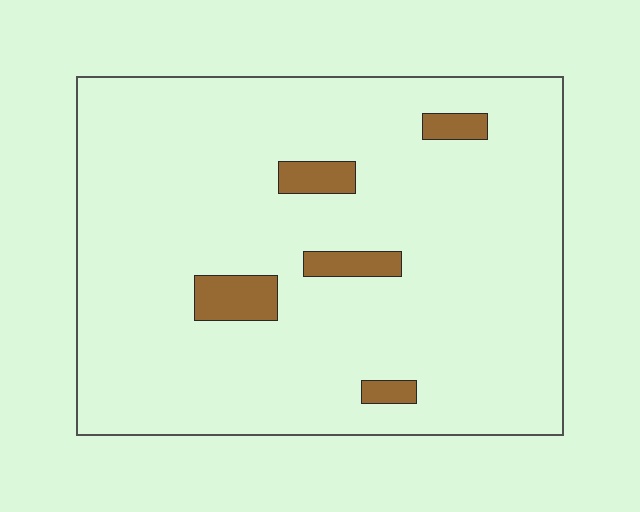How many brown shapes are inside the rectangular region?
5.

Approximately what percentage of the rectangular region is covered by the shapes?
Approximately 5%.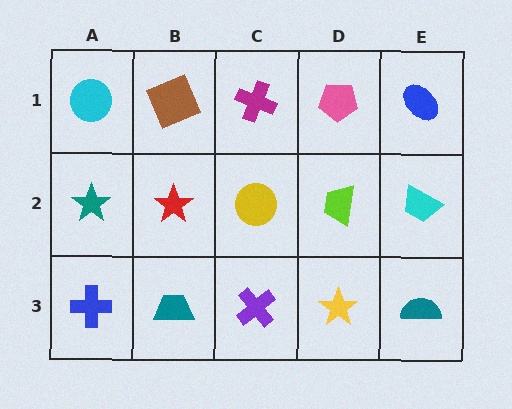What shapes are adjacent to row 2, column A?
A cyan circle (row 1, column A), a blue cross (row 3, column A), a red star (row 2, column B).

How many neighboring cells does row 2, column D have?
4.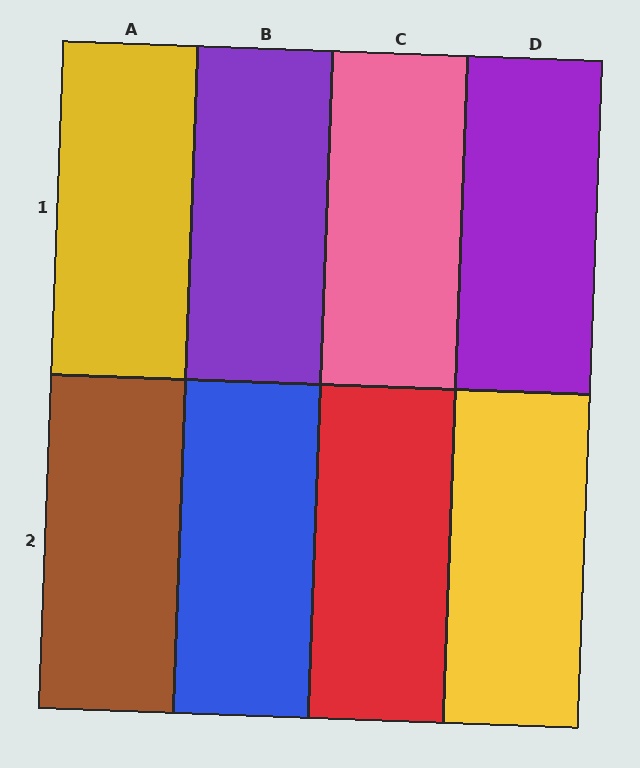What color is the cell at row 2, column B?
Blue.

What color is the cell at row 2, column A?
Brown.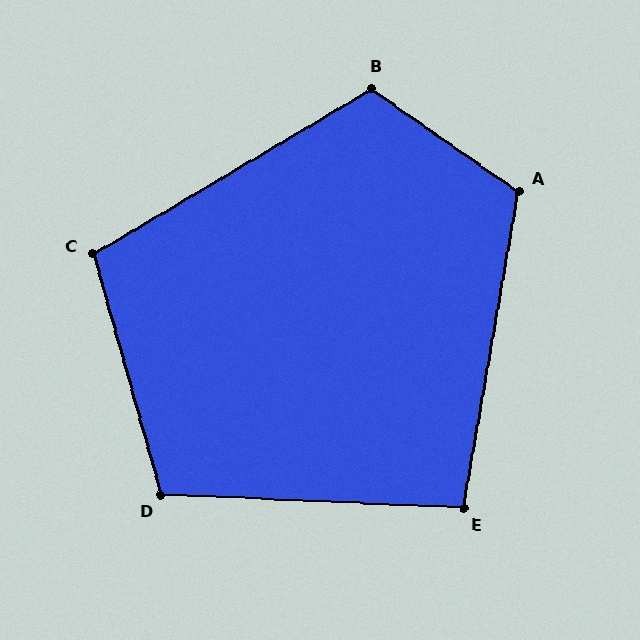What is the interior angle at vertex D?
Approximately 108 degrees (obtuse).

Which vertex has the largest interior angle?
A, at approximately 115 degrees.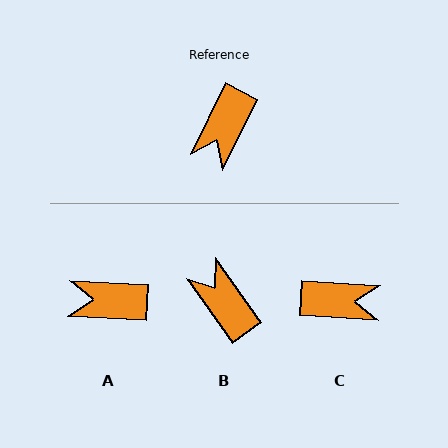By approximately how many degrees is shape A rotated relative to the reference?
Approximately 66 degrees clockwise.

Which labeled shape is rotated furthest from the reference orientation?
B, about 118 degrees away.